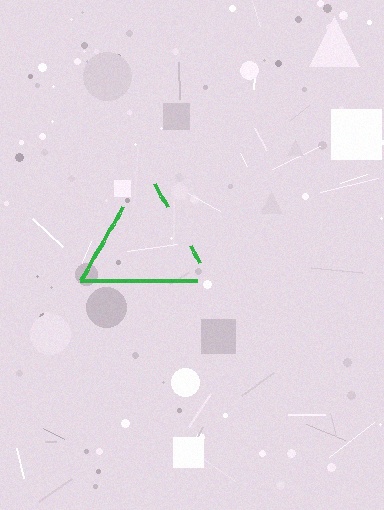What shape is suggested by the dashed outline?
The dashed outline suggests a triangle.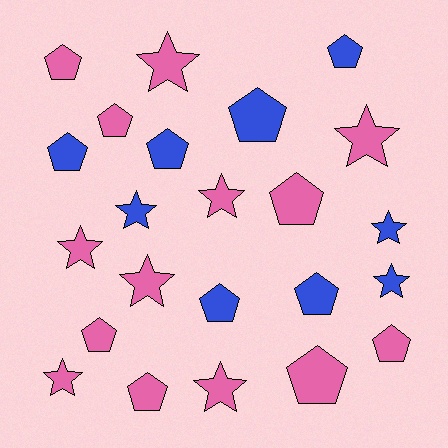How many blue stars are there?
There are 3 blue stars.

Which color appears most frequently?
Pink, with 14 objects.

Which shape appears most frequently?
Pentagon, with 13 objects.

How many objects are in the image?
There are 23 objects.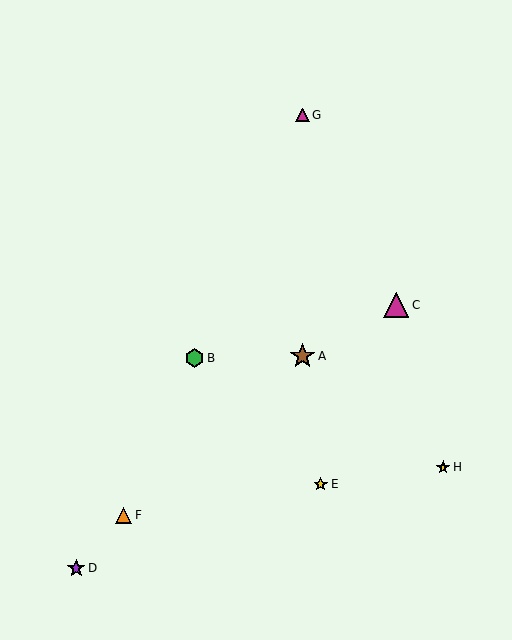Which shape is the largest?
The magenta triangle (labeled C) is the largest.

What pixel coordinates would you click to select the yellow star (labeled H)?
Click at (443, 467) to select the yellow star H.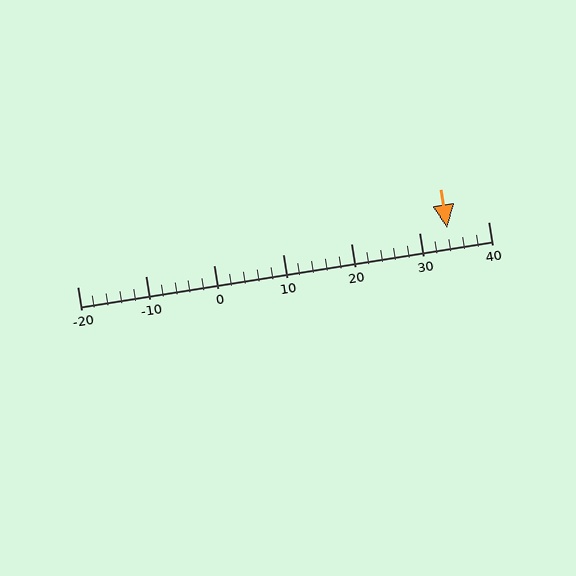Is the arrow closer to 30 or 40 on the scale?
The arrow is closer to 30.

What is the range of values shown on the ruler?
The ruler shows values from -20 to 40.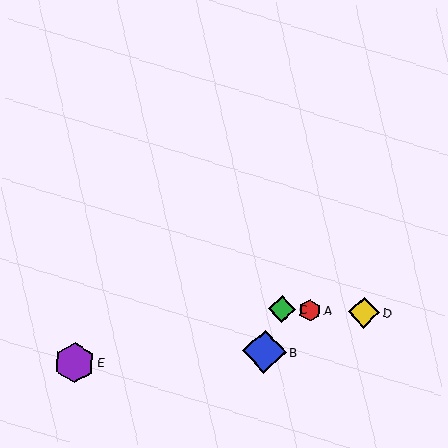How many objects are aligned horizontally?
3 objects (A, C, D) are aligned horizontally.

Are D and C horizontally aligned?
Yes, both are at y≈313.